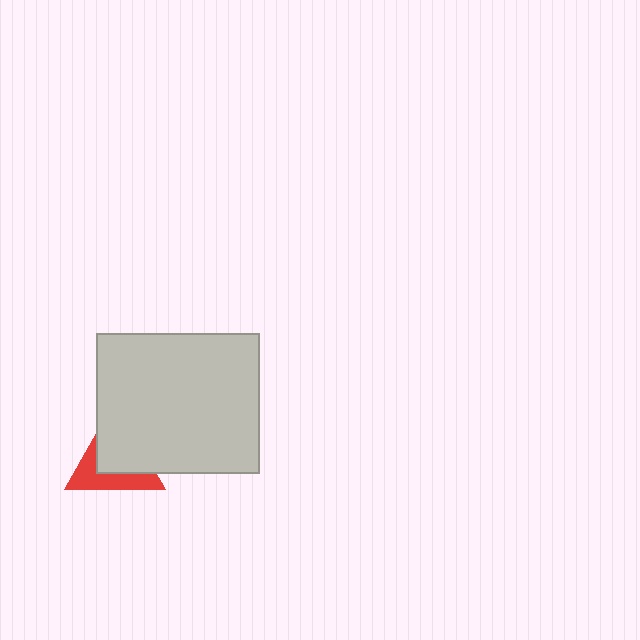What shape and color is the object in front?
The object in front is a light gray rectangle.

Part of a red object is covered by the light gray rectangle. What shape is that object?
It is a triangle.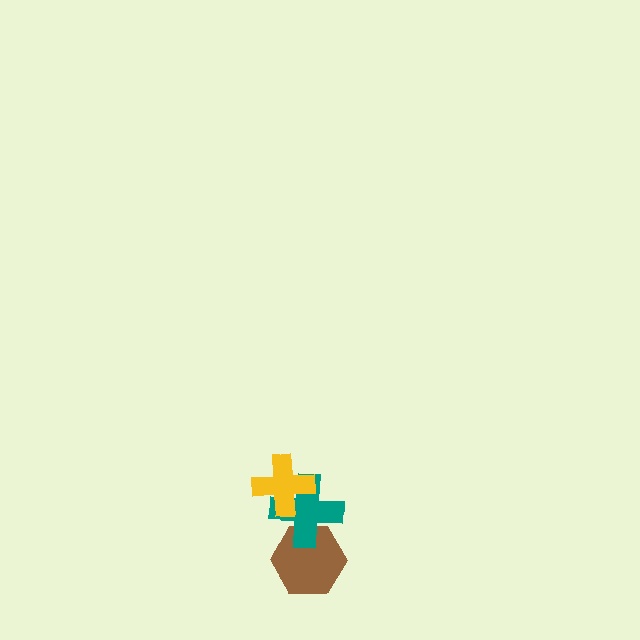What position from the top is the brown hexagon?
The brown hexagon is 3rd from the top.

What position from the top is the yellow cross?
The yellow cross is 1st from the top.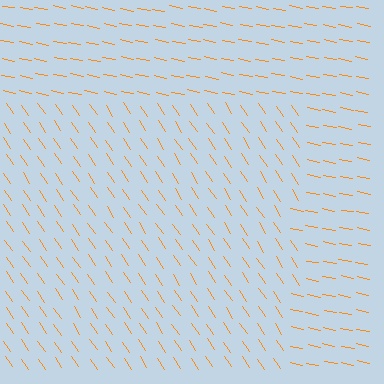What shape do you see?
I see a rectangle.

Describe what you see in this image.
The image is filled with small orange line segments. A rectangle region in the image has lines oriented differently from the surrounding lines, creating a visible texture boundary.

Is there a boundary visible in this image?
Yes, there is a texture boundary formed by a change in line orientation.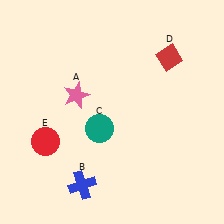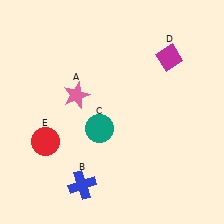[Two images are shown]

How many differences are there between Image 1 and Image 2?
There is 1 difference between the two images.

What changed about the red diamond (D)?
In Image 1, D is red. In Image 2, it changed to magenta.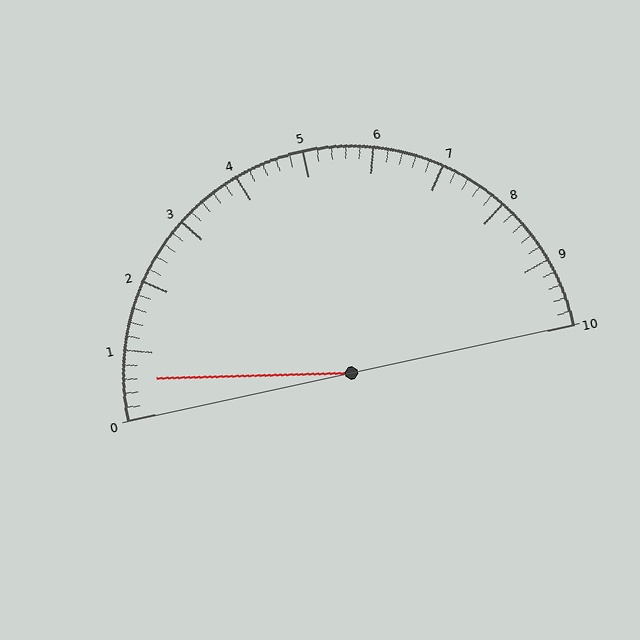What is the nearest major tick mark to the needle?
The nearest major tick mark is 1.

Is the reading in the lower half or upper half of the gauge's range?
The reading is in the lower half of the range (0 to 10).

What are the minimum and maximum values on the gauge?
The gauge ranges from 0 to 10.